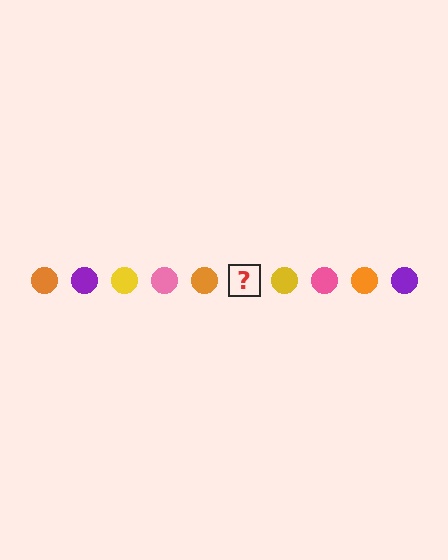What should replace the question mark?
The question mark should be replaced with a purple circle.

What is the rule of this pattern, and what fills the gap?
The rule is that the pattern cycles through orange, purple, yellow, pink circles. The gap should be filled with a purple circle.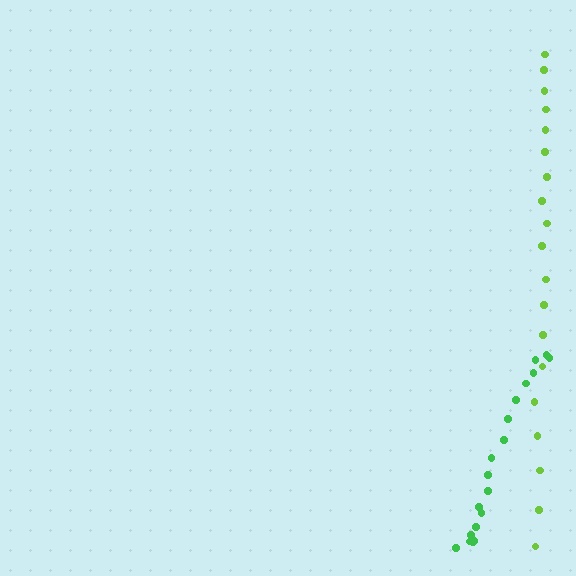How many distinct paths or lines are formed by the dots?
There are 2 distinct paths.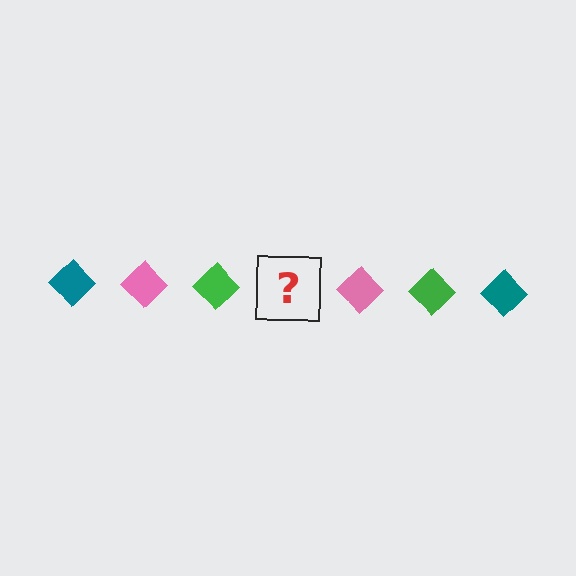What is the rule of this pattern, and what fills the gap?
The rule is that the pattern cycles through teal, pink, green diamonds. The gap should be filled with a teal diamond.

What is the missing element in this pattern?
The missing element is a teal diamond.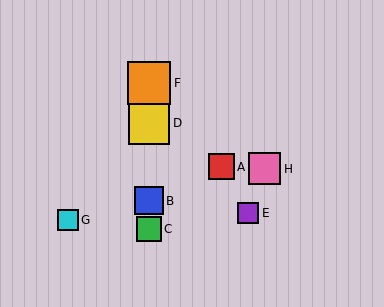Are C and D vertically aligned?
Yes, both are at x≈149.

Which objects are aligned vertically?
Objects B, C, D, F are aligned vertically.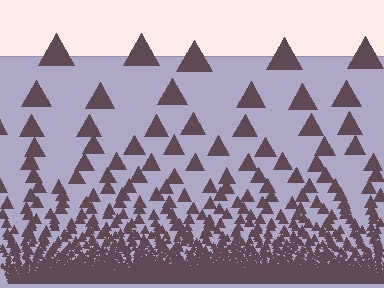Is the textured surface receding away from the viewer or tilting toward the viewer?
The surface appears to tilt toward the viewer. Texture elements get larger and sparser toward the top.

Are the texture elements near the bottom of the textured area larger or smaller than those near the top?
Smaller. The gradient is inverted — elements near the bottom are smaller and denser.